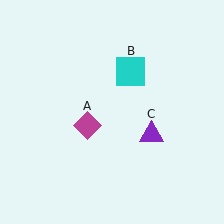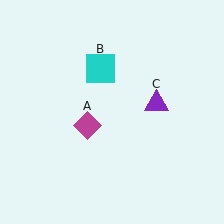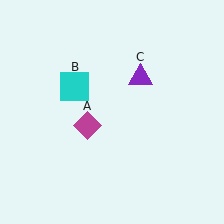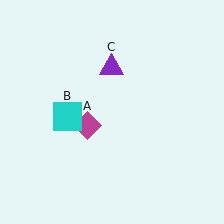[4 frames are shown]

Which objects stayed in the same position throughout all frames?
Magenta diamond (object A) remained stationary.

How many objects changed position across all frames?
2 objects changed position: cyan square (object B), purple triangle (object C).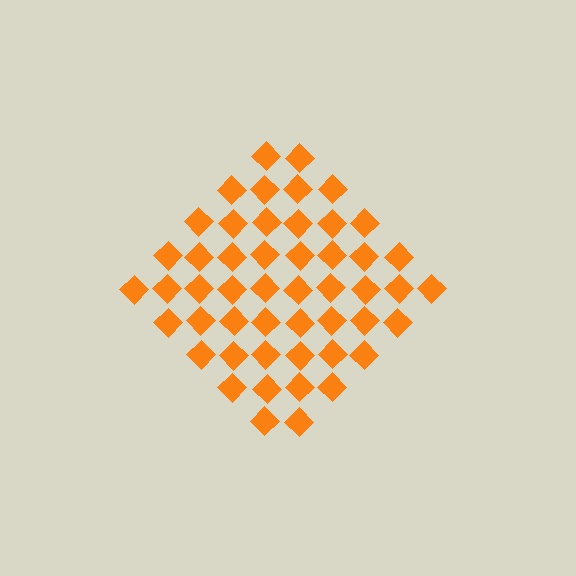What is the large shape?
The large shape is a diamond.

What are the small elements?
The small elements are diamonds.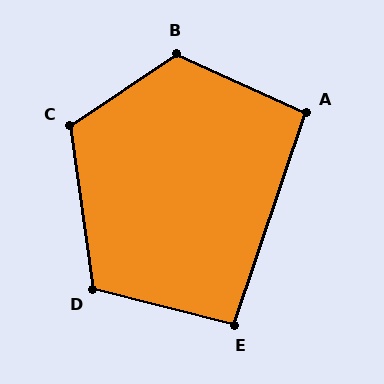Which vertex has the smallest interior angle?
E, at approximately 95 degrees.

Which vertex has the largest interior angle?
B, at approximately 122 degrees.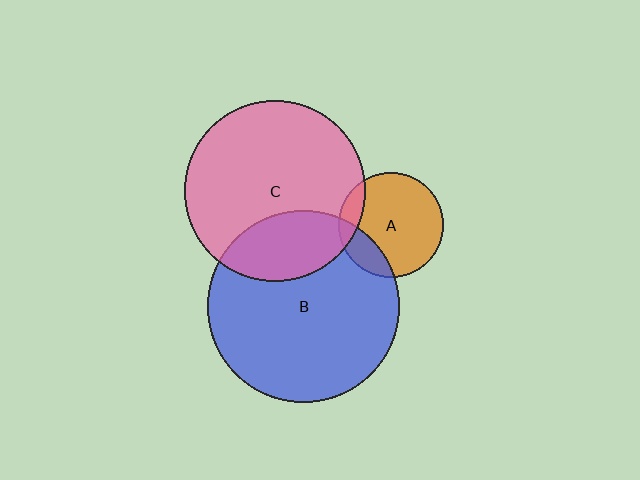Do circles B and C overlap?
Yes.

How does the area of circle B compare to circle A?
Approximately 3.3 times.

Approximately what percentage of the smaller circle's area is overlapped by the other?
Approximately 25%.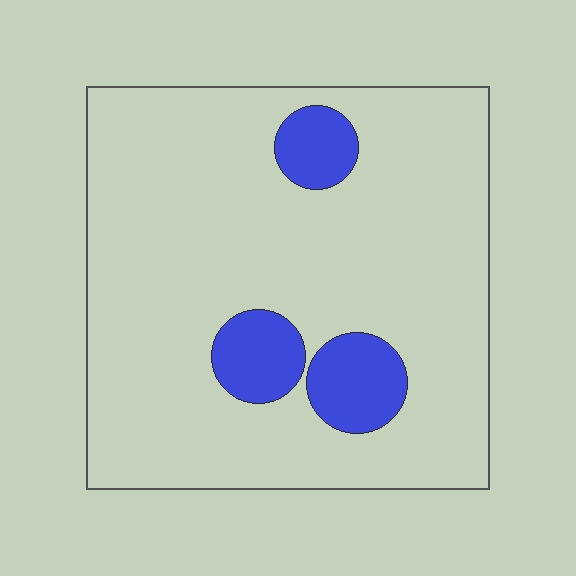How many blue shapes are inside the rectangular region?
3.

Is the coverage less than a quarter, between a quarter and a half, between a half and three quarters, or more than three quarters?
Less than a quarter.